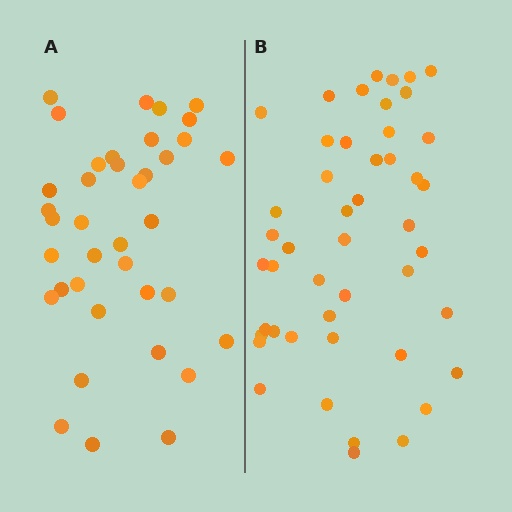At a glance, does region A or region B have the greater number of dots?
Region B (the right region) has more dots.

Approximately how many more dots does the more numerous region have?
Region B has roughly 8 or so more dots than region A.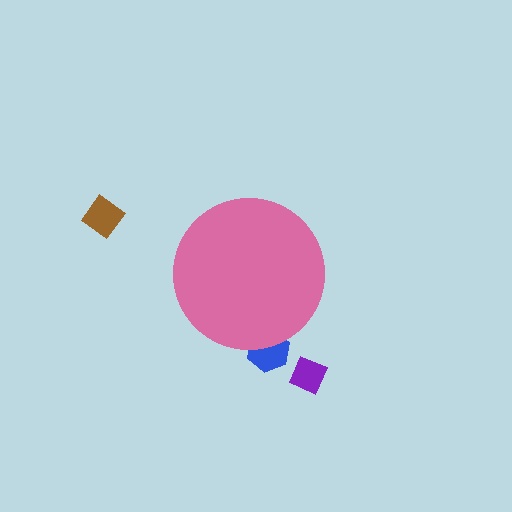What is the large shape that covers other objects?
A pink circle.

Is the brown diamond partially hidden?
No, the brown diamond is fully visible.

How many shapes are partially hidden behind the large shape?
1 shape is partially hidden.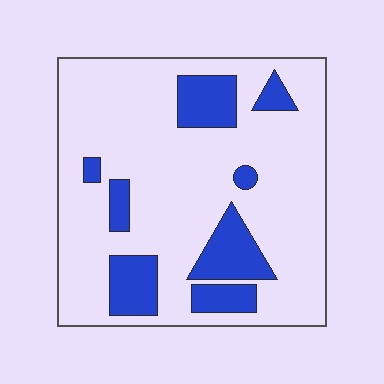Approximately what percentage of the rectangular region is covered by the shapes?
Approximately 20%.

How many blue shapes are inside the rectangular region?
8.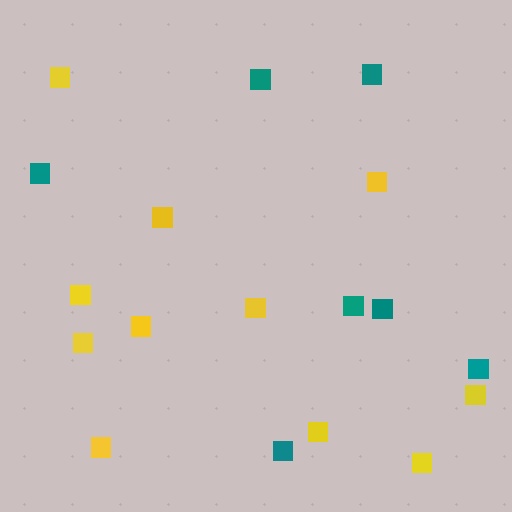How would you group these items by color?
There are 2 groups: one group of yellow squares (11) and one group of teal squares (7).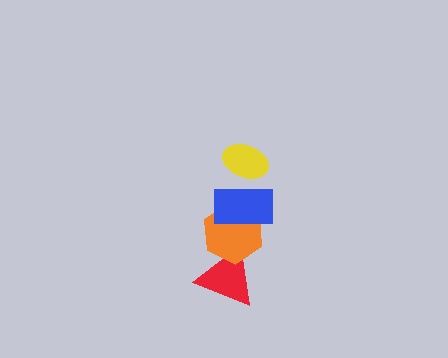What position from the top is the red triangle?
The red triangle is 4th from the top.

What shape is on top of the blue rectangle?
The yellow ellipse is on top of the blue rectangle.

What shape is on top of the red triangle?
The orange hexagon is on top of the red triangle.